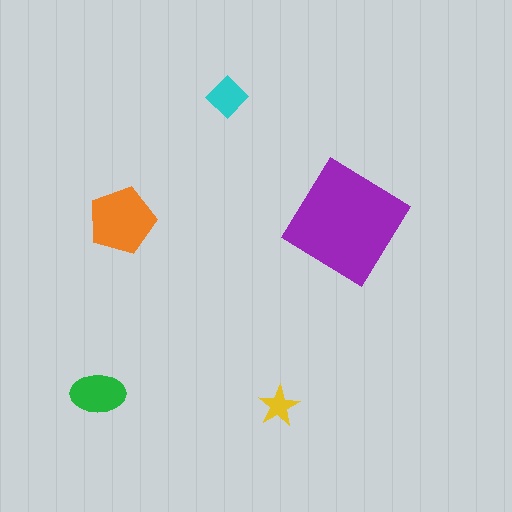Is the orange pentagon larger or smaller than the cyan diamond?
Larger.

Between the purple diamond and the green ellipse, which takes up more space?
The purple diamond.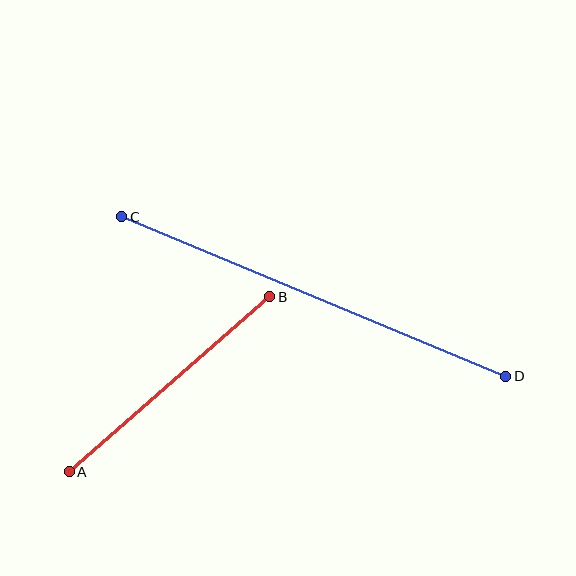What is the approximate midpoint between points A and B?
The midpoint is at approximately (170, 384) pixels.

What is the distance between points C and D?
The distance is approximately 416 pixels.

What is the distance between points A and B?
The distance is approximately 266 pixels.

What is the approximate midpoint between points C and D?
The midpoint is at approximately (314, 296) pixels.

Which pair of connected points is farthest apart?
Points C and D are farthest apart.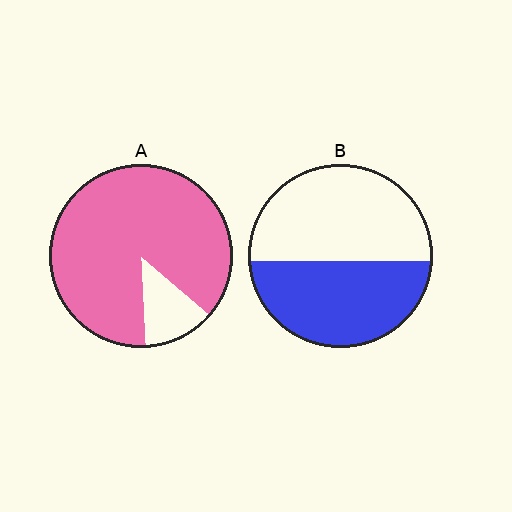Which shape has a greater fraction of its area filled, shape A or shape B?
Shape A.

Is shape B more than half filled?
Roughly half.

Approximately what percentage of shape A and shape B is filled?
A is approximately 85% and B is approximately 45%.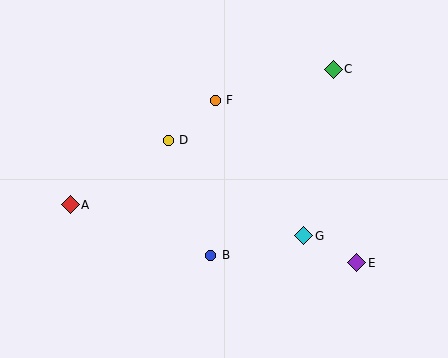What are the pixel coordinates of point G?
Point G is at (304, 236).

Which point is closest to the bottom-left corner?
Point A is closest to the bottom-left corner.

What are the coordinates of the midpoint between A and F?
The midpoint between A and F is at (143, 153).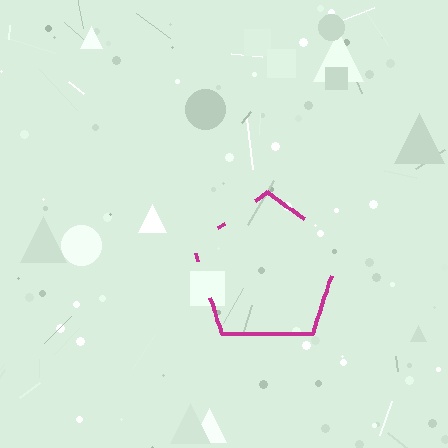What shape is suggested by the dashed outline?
The dashed outline suggests a pentagon.